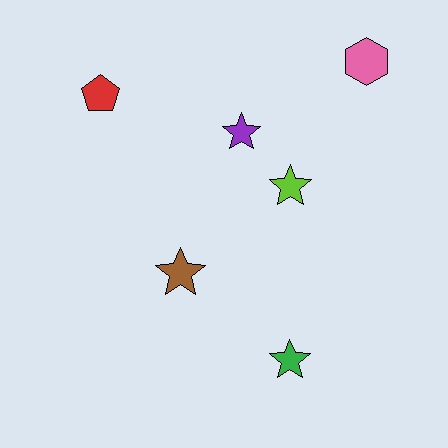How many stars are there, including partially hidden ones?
There are 4 stars.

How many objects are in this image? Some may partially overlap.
There are 6 objects.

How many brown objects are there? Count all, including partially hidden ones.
There is 1 brown object.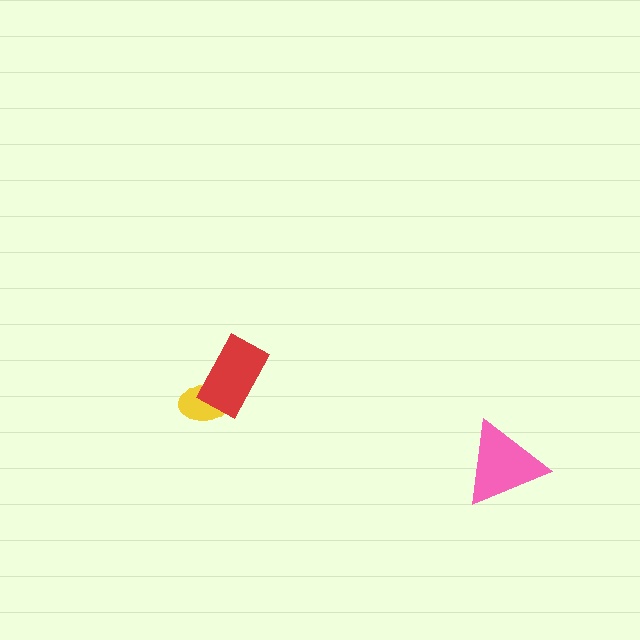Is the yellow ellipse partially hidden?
Yes, it is partially covered by another shape.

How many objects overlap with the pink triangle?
0 objects overlap with the pink triangle.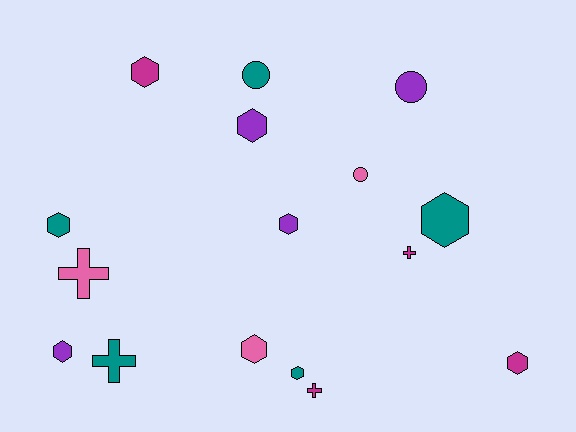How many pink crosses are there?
There is 1 pink cross.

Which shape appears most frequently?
Hexagon, with 9 objects.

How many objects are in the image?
There are 16 objects.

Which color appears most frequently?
Teal, with 5 objects.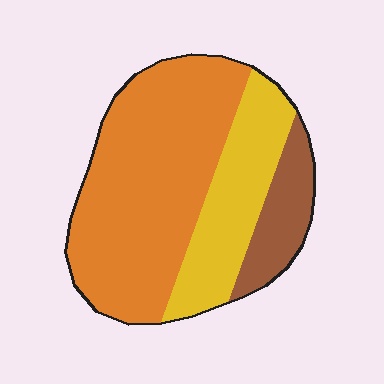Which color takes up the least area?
Brown, at roughly 15%.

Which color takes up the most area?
Orange, at roughly 60%.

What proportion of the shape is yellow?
Yellow covers roughly 25% of the shape.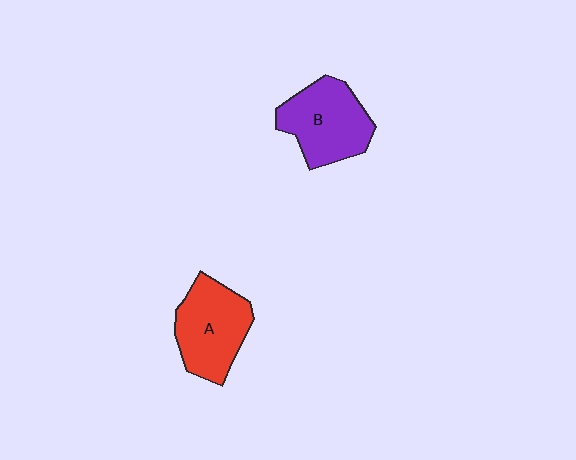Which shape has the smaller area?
Shape A (red).